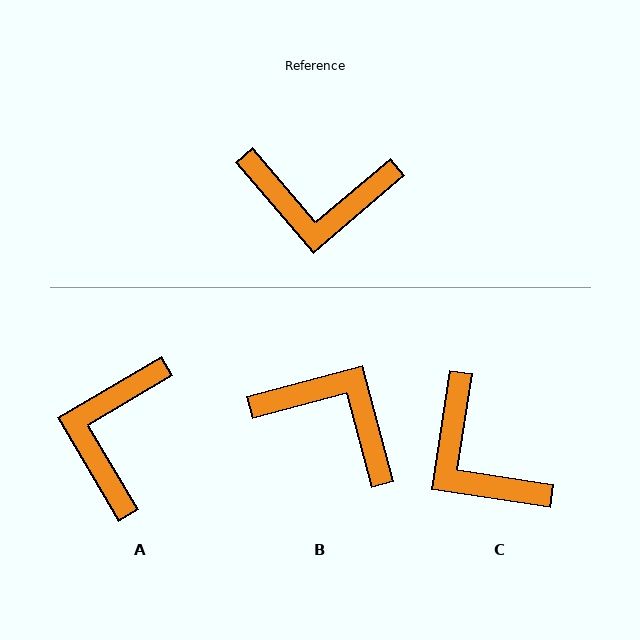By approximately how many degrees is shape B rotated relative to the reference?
Approximately 154 degrees counter-clockwise.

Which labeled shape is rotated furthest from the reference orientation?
B, about 154 degrees away.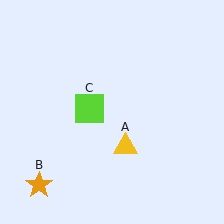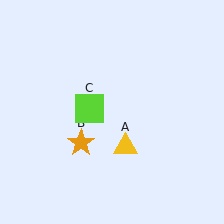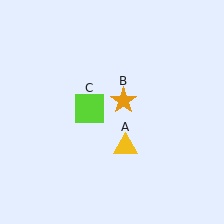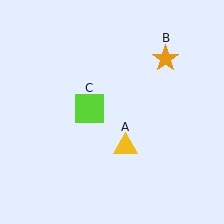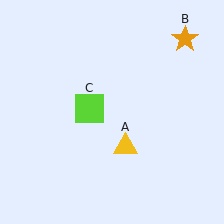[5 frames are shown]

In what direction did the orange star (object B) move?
The orange star (object B) moved up and to the right.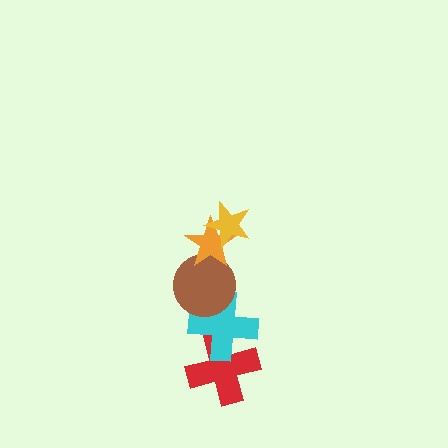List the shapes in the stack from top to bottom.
From top to bottom: the yellow star, the orange star, the brown circle, the cyan cross, the red cross.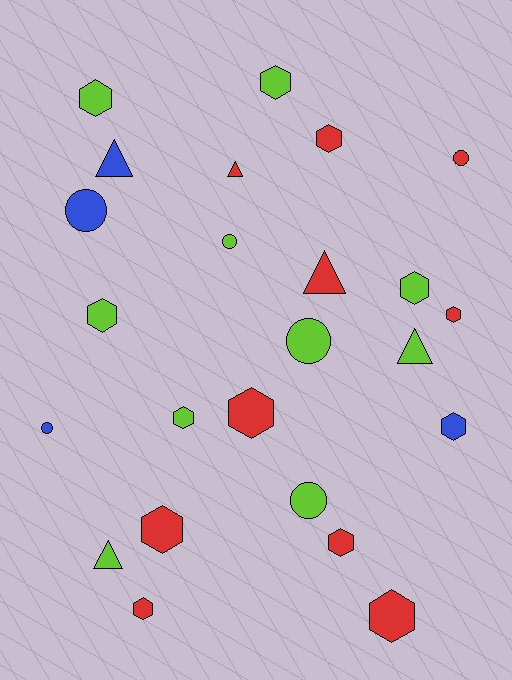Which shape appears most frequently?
Hexagon, with 13 objects.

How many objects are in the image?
There are 24 objects.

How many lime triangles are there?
There are 2 lime triangles.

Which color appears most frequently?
Lime, with 10 objects.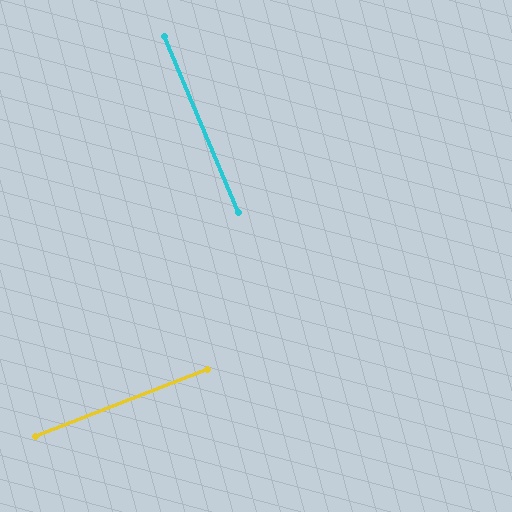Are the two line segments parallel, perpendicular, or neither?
Perpendicular — they meet at approximately 89°.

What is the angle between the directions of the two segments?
Approximately 89 degrees.